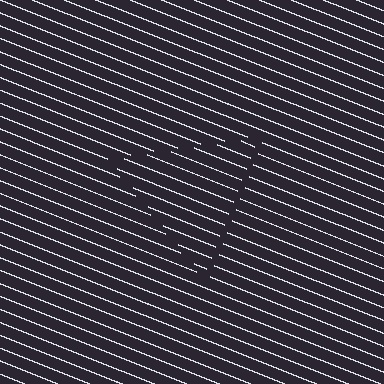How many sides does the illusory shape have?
3 sides — the line-ends trace a triangle.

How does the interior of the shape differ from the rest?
The interior of the shape contains the same grating, shifted by half a period — the contour is defined by the phase discontinuity where line-ends from the inner and outer gratings abut.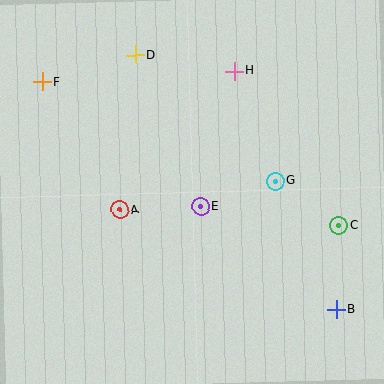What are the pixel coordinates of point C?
Point C is at (338, 225).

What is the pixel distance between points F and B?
The distance between F and B is 372 pixels.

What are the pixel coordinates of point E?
Point E is at (201, 206).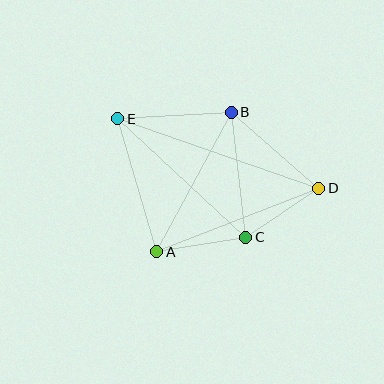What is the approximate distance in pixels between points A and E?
The distance between A and E is approximately 139 pixels.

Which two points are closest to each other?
Points C and D are closest to each other.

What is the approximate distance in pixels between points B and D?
The distance between B and D is approximately 116 pixels.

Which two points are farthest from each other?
Points D and E are farthest from each other.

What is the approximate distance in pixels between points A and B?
The distance between A and B is approximately 158 pixels.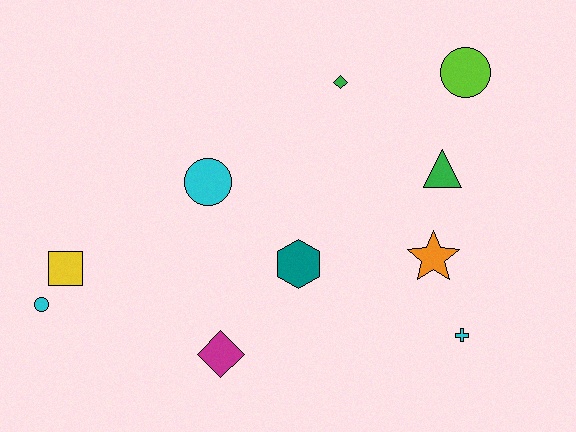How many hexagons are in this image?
There is 1 hexagon.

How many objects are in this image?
There are 10 objects.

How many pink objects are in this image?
There are no pink objects.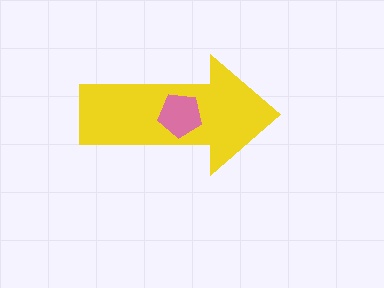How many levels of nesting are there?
2.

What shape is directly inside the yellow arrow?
The pink pentagon.